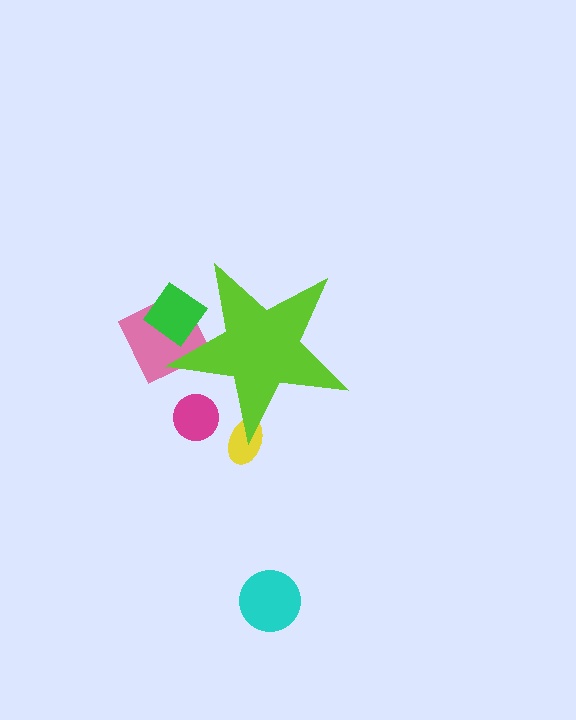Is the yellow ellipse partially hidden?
Yes, the yellow ellipse is partially hidden behind the lime star.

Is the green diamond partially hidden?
Yes, the green diamond is partially hidden behind the lime star.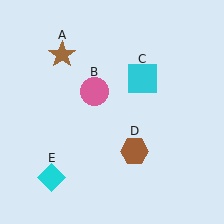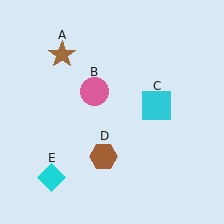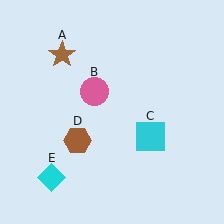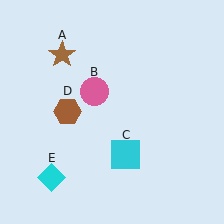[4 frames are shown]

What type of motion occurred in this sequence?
The cyan square (object C), brown hexagon (object D) rotated clockwise around the center of the scene.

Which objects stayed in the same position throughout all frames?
Brown star (object A) and pink circle (object B) and cyan diamond (object E) remained stationary.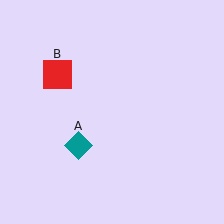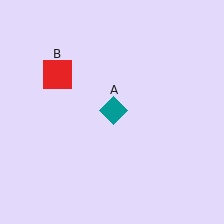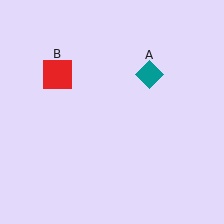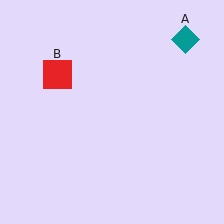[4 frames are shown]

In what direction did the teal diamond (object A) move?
The teal diamond (object A) moved up and to the right.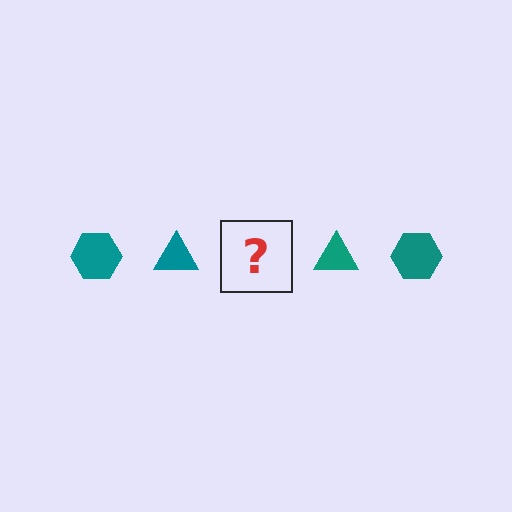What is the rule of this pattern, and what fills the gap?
The rule is that the pattern cycles through hexagon, triangle shapes in teal. The gap should be filled with a teal hexagon.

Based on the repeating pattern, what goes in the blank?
The blank should be a teal hexagon.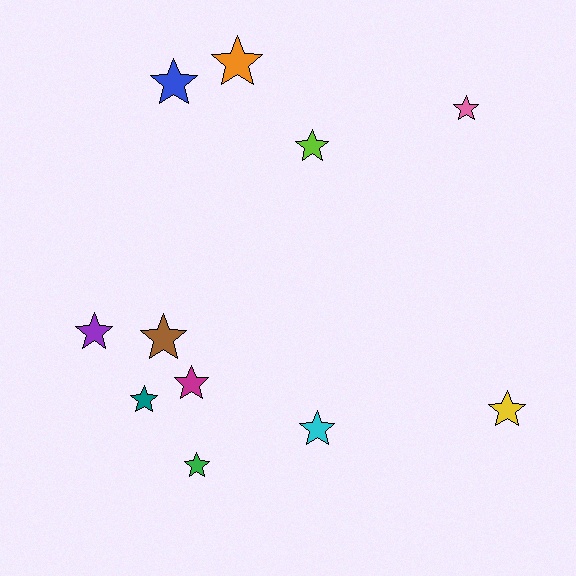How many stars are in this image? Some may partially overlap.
There are 11 stars.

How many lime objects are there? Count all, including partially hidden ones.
There is 1 lime object.